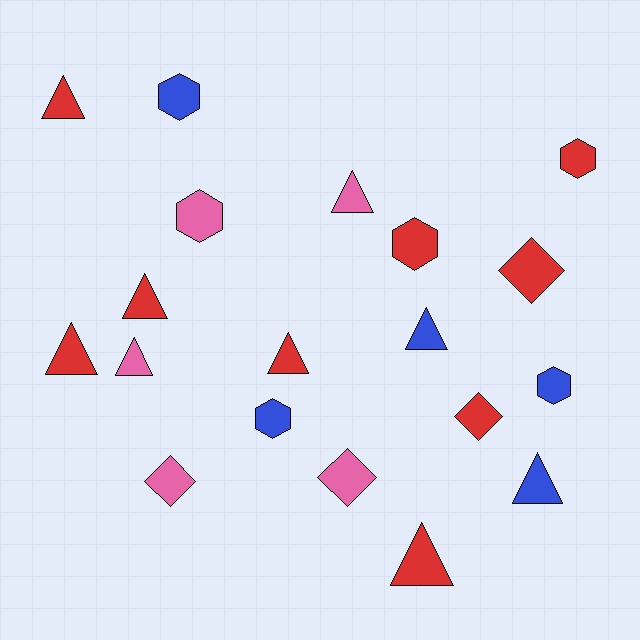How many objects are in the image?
There are 19 objects.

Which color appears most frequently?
Red, with 9 objects.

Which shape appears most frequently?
Triangle, with 9 objects.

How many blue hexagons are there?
There are 3 blue hexagons.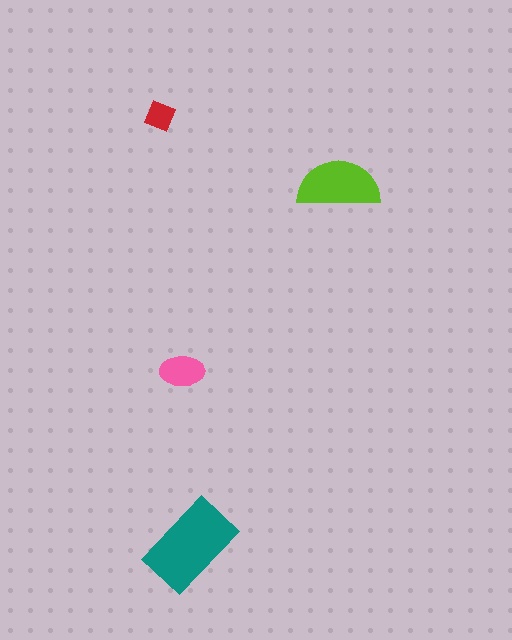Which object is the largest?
The teal rectangle.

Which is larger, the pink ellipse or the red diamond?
The pink ellipse.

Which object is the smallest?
The red diamond.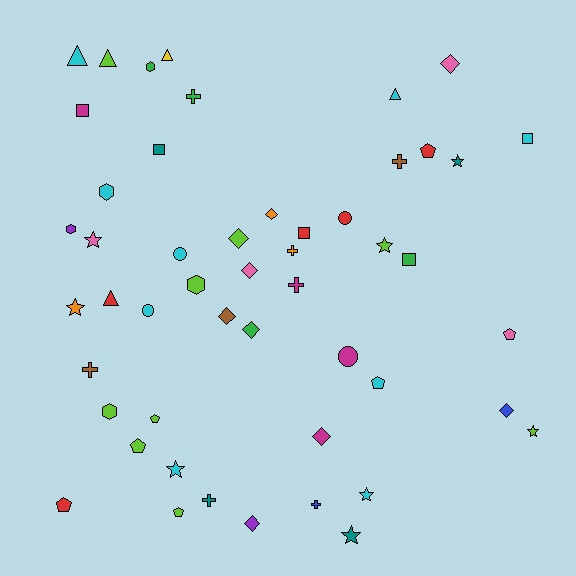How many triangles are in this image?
There are 5 triangles.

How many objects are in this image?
There are 50 objects.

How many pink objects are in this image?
There are 4 pink objects.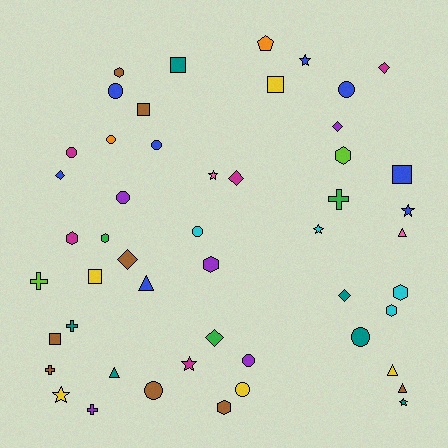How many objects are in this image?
There are 50 objects.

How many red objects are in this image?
There are no red objects.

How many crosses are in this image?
There are 5 crosses.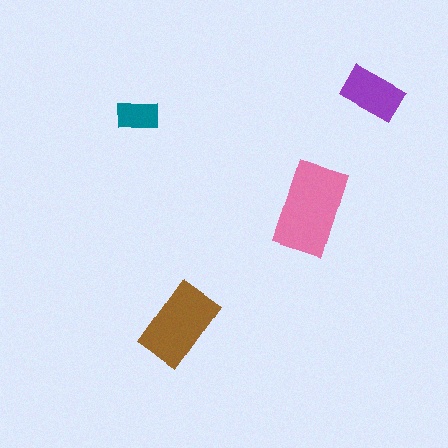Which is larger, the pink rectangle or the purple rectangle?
The pink one.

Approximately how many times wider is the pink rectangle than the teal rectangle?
About 2 times wider.